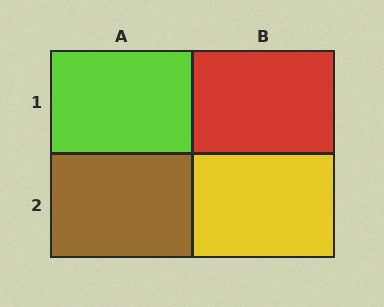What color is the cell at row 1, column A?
Lime.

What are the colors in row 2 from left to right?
Brown, yellow.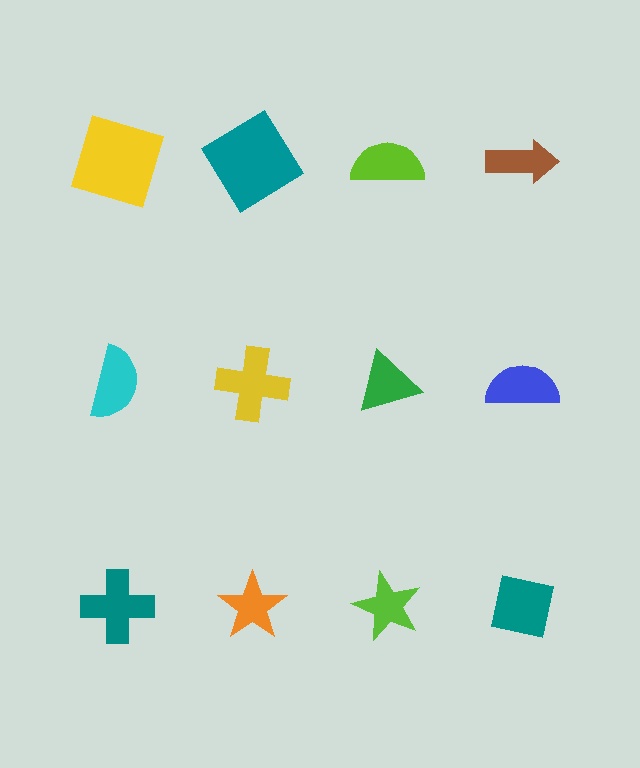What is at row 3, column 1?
A teal cross.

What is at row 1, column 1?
A yellow square.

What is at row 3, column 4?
A teal square.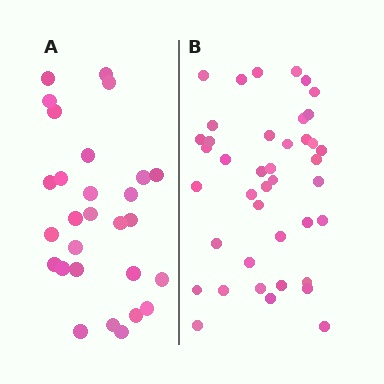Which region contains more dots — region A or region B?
Region B (the right region) has more dots.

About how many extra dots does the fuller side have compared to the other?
Region B has approximately 15 more dots than region A.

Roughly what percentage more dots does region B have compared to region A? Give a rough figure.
About 45% more.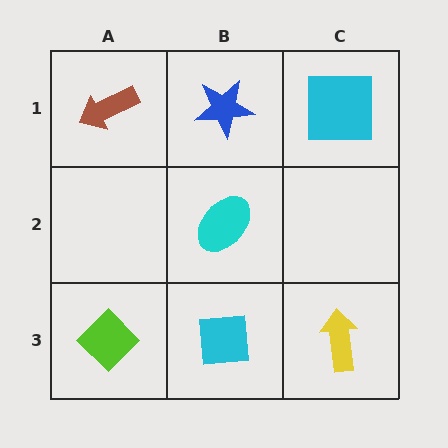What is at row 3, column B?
A cyan square.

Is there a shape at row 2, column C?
No, that cell is empty.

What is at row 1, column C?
A cyan square.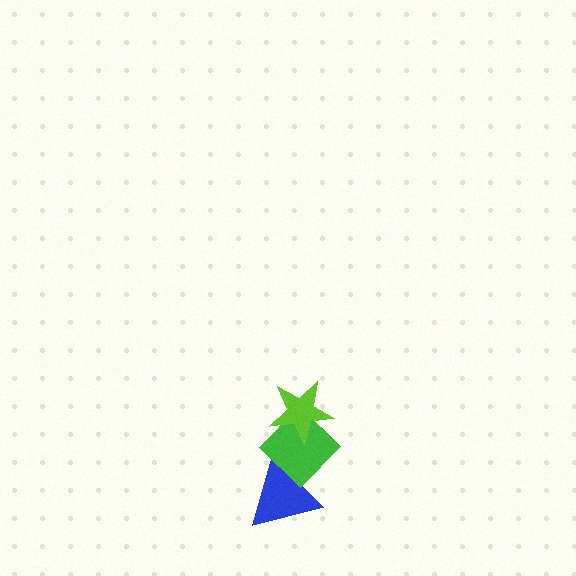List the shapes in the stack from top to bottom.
From top to bottom: the lime star, the green diamond, the blue triangle.